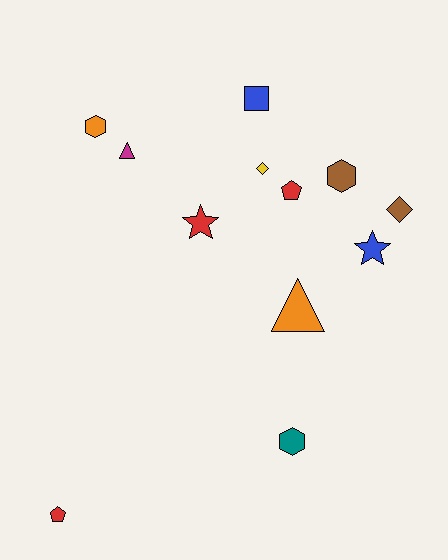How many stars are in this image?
There are 2 stars.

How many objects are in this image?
There are 12 objects.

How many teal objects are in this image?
There is 1 teal object.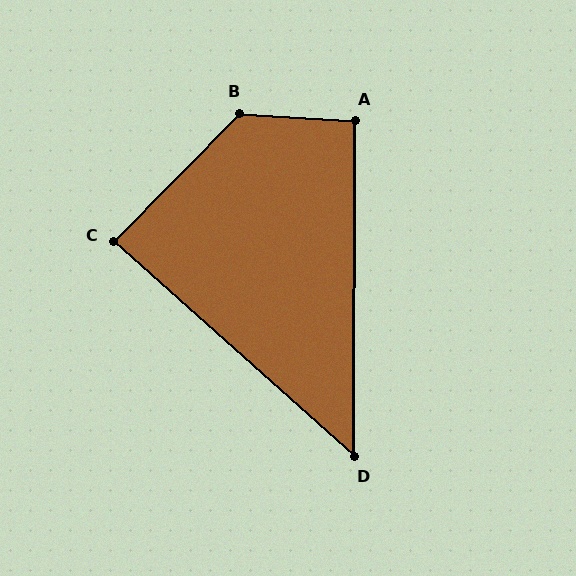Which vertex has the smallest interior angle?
D, at approximately 49 degrees.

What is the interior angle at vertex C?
Approximately 87 degrees (approximately right).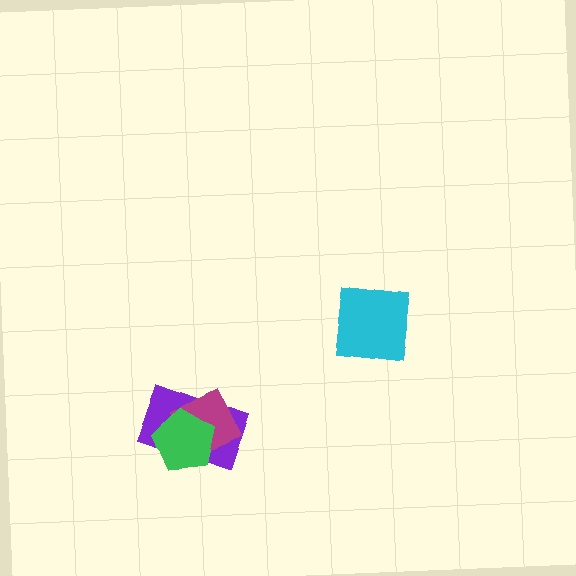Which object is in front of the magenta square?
The green pentagon is in front of the magenta square.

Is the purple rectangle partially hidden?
Yes, it is partially covered by another shape.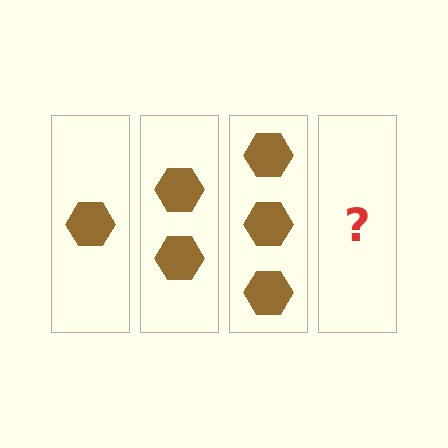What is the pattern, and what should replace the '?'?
The pattern is that each step adds one more hexagon. The '?' should be 4 hexagons.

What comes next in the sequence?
The next element should be 4 hexagons.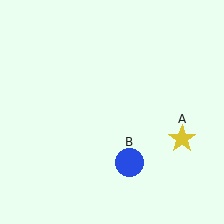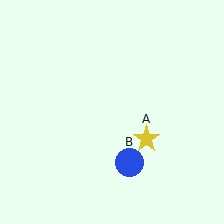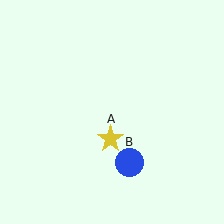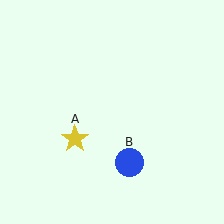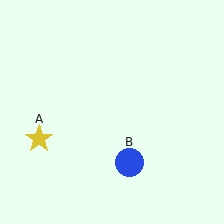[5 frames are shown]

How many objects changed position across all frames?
1 object changed position: yellow star (object A).